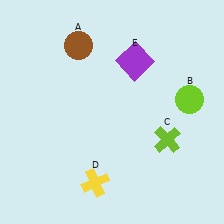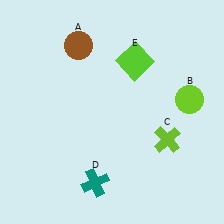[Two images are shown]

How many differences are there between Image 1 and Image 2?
There are 2 differences between the two images.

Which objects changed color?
D changed from yellow to teal. E changed from purple to lime.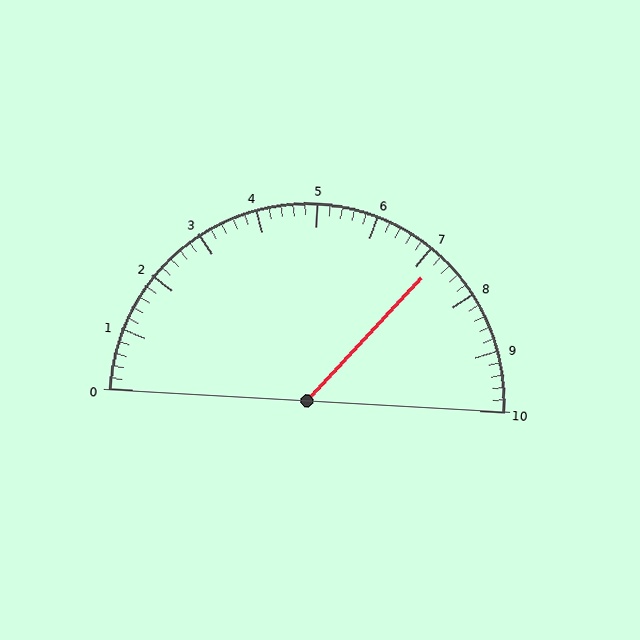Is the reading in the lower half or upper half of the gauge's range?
The reading is in the upper half of the range (0 to 10).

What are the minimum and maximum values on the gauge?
The gauge ranges from 0 to 10.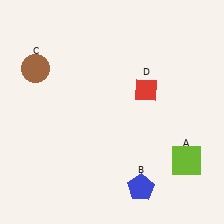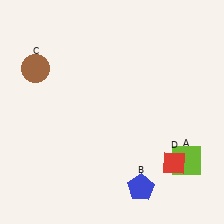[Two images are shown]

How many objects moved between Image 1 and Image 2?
1 object moved between the two images.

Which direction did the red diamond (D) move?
The red diamond (D) moved down.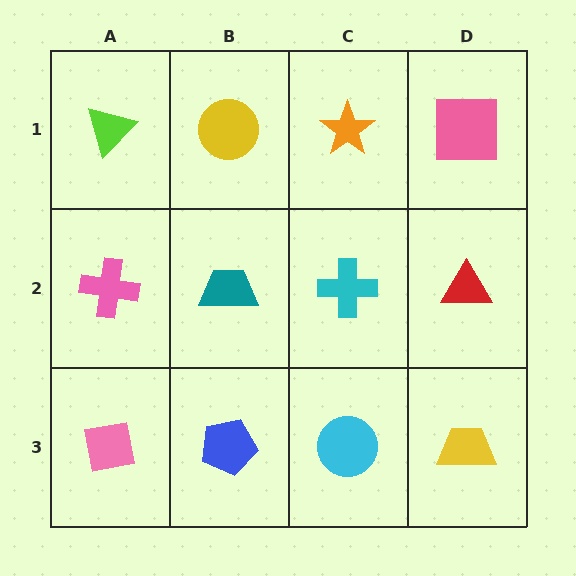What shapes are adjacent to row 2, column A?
A lime triangle (row 1, column A), a pink square (row 3, column A), a teal trapezoid (row 2, column B).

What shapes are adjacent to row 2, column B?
A yellow circle (row 1, column B), a blue pentagon (row 3, column B), a pink cross (row 2, column A), a cyan cross (row 2, column C).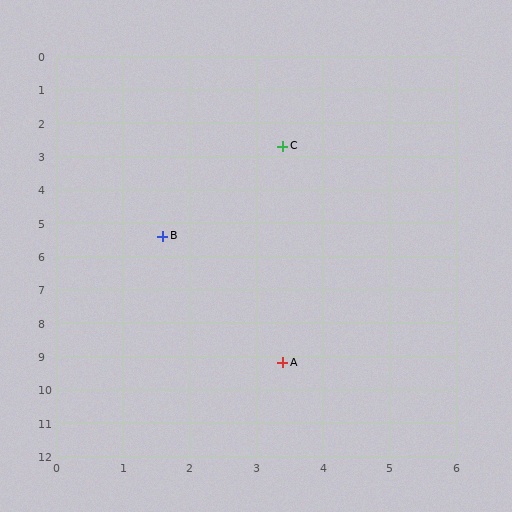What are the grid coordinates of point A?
Point A is at approximately (3.4, 9.2).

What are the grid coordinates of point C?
Point C is at approximately (3.4, 2.7).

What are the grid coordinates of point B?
Point B is at approximately (1.6, 5.4).